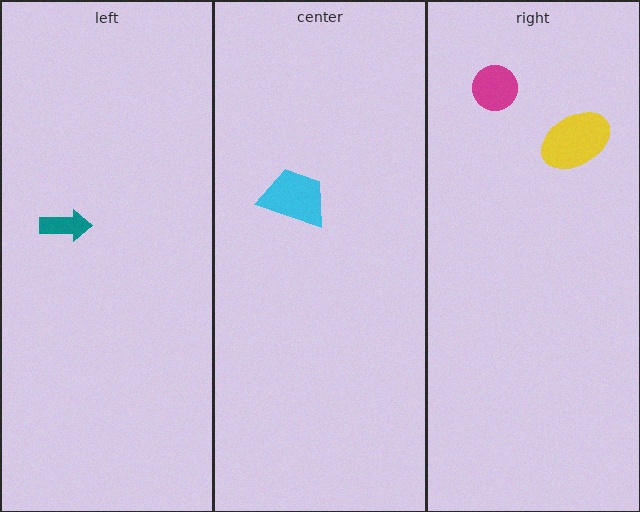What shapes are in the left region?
The teal arrow.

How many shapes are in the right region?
2.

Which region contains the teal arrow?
The left region.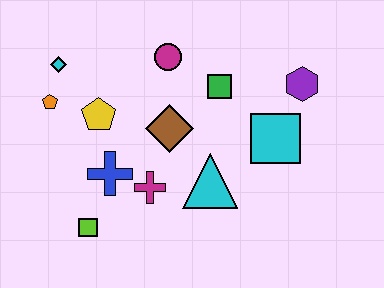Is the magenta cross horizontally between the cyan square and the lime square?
Yes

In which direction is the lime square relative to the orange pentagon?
The lime square is below the orange pentagon.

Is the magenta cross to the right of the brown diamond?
No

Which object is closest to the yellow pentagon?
The orange pentagon is closest to the yellow pentagon.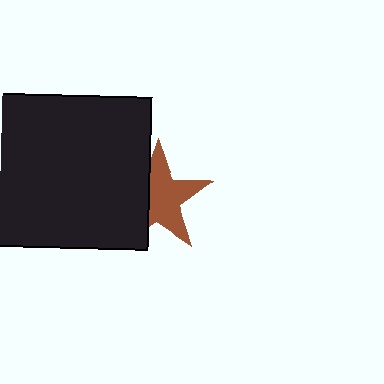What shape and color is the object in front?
The object in front is a black square.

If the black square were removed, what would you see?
You would see the complete brown star.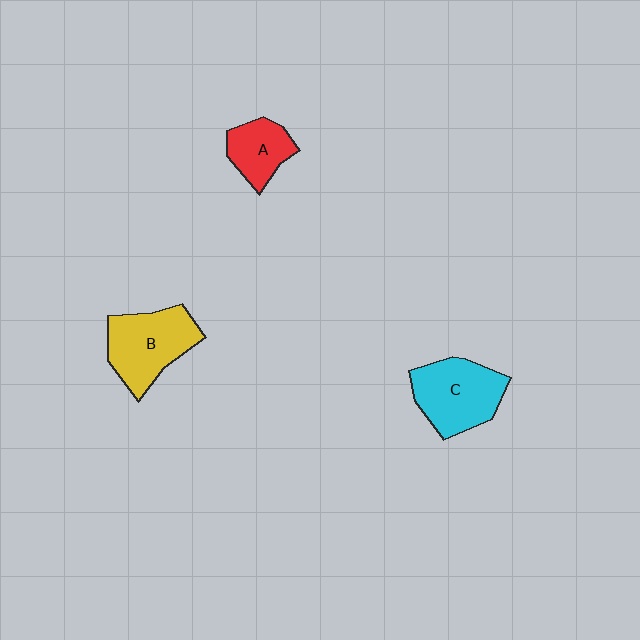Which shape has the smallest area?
Shape A (red).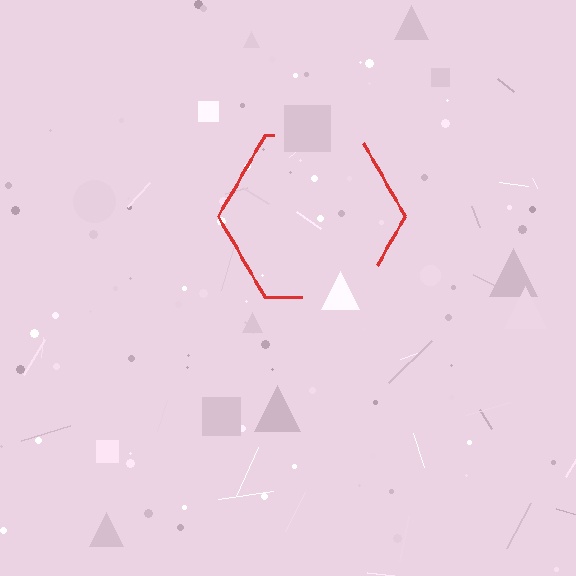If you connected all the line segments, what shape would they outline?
They would outline a hexagon.